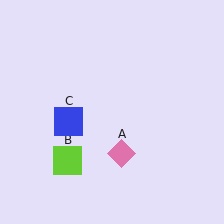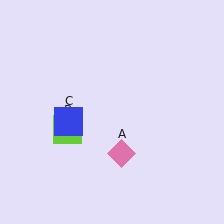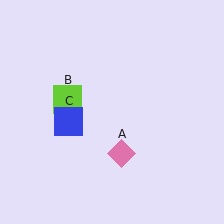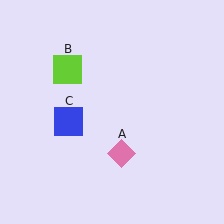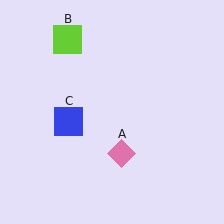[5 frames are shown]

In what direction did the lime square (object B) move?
The lime square (object B) moved up.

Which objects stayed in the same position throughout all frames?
Pink diamond (object A) and blue square (object C) remained stationary.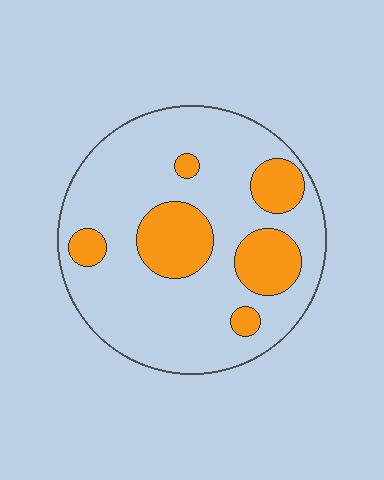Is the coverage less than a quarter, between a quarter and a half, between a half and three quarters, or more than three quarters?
Less than a quarter.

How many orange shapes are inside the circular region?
6.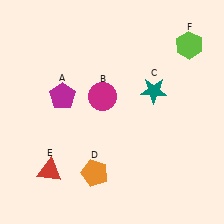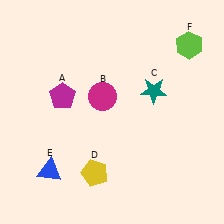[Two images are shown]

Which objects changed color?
D changed from orange to yellow. E changed from red to blue.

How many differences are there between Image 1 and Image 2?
There are 2 differences between the two images.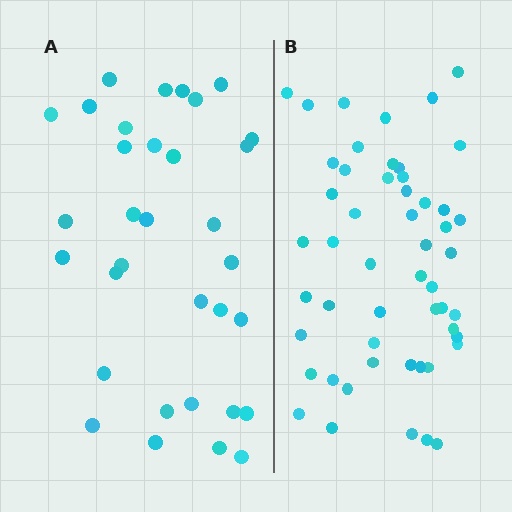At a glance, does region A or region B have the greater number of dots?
Region B (the right region) has more dots.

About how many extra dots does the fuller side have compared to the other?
Region B has approximately 20 more dots than region A.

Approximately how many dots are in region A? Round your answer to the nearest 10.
About 30 dots. (The exact count is 33, which rounds to 30.)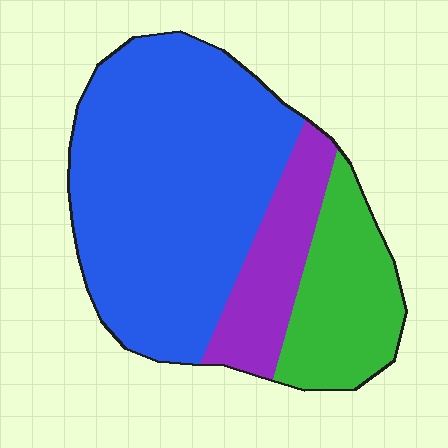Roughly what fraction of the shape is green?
Green takes up between a sixth and a third of the shape.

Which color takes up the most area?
Blue, at roughly 60%.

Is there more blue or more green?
Blue.